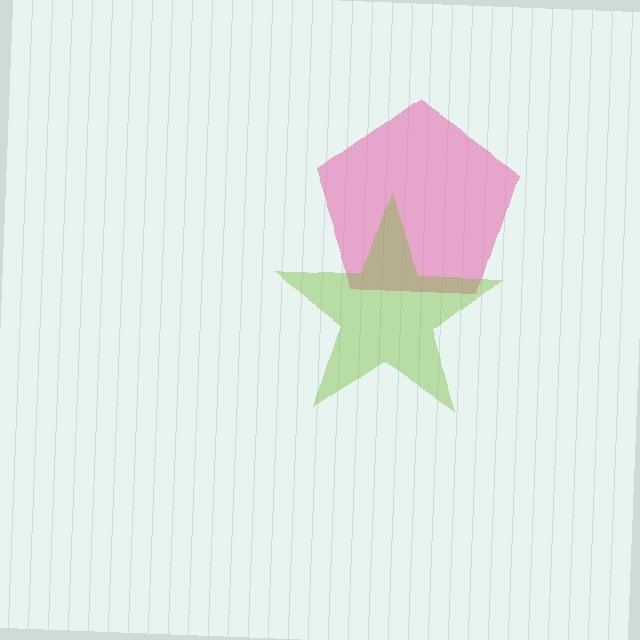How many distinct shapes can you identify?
There are 2 distinct shapes: a pink pentagon, a lime star.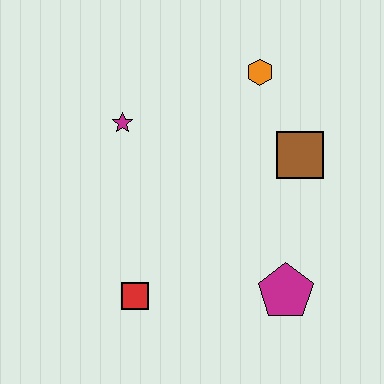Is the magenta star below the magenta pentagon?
No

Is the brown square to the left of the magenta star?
No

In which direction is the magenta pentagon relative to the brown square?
The magenta pentagon is below the brown square.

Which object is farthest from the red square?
The orange hexagon is farthest from the red square.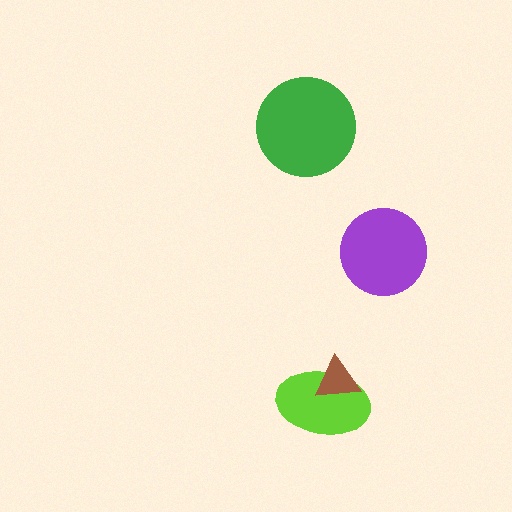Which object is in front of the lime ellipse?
The brown triangle is in front of the lime ellipse.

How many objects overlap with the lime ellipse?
1 object overlaps with the lime ellipse.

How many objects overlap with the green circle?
0 objects overlap with the green circle.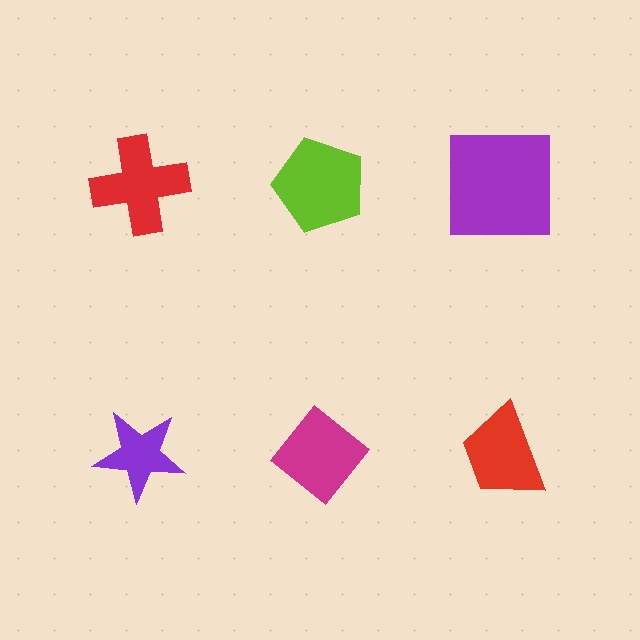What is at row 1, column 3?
A purple square.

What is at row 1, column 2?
A lime pentagon.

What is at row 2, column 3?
A red trapezoid.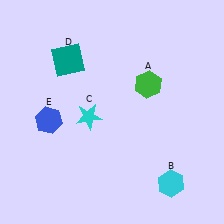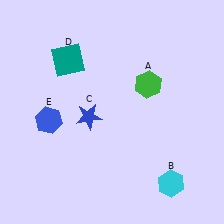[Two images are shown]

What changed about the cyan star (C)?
In Image 1, C is cyan. In Image 2, it changed to blue.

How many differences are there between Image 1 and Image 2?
There is 1 difference between the two images.